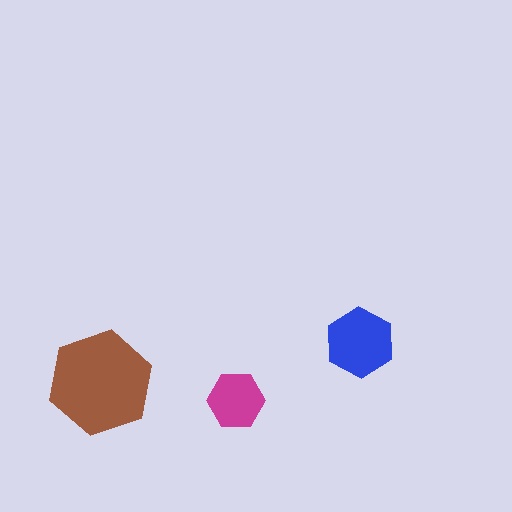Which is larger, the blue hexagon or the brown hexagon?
The brown one.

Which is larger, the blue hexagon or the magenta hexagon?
The blue one.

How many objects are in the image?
There are 3 objects in the image.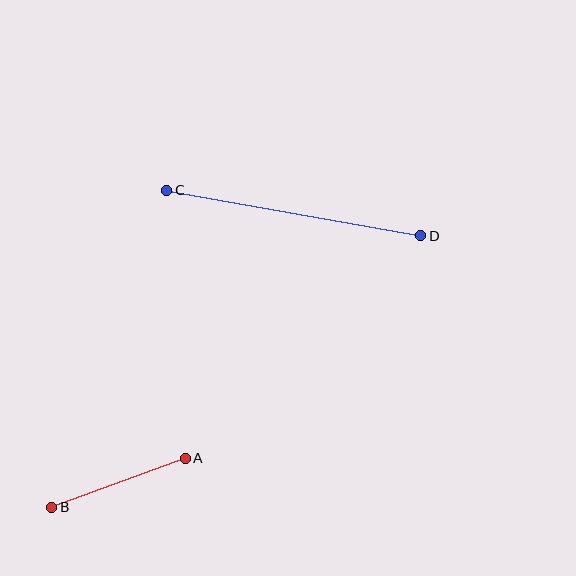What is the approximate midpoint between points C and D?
The midpoint is at approximately (294, 213) pixels.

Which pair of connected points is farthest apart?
Points C and D are farthest apart.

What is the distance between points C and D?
The distance is approximately 258 pixels.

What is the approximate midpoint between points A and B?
The midpoint is at approximately (119, 483) pixels.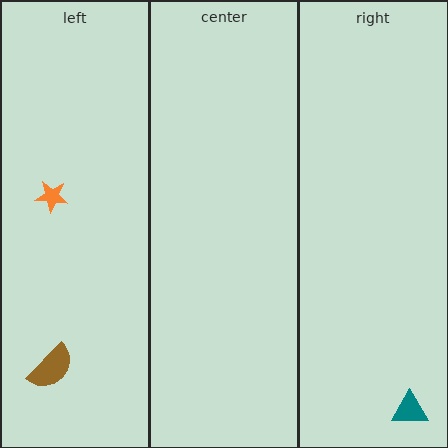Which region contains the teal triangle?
The right region.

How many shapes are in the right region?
1.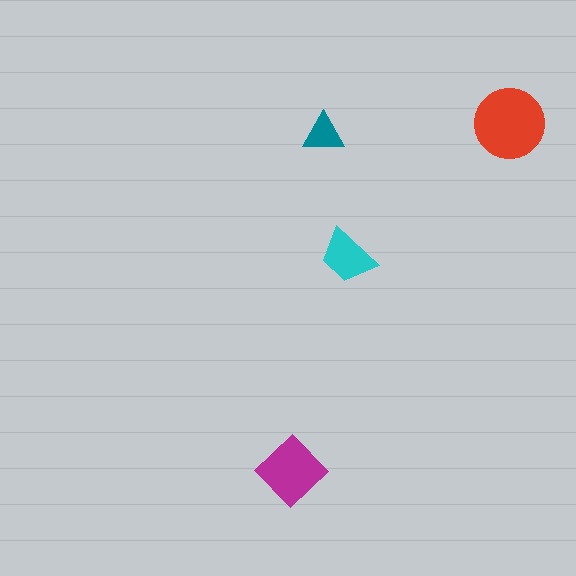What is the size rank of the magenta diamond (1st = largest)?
2nd.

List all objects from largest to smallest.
The red circle, the magenta diamond, the cyan trapezoid, the teal triangle.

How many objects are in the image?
There are 4 objects in the image.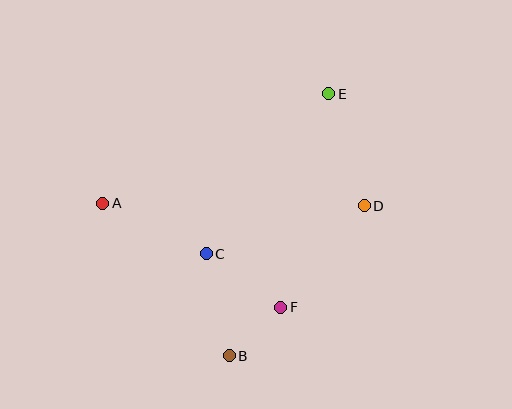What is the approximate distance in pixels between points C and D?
The distance between C and D is approximately 165 pixels.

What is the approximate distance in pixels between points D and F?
The distance between D and F is approximately 131 pixels.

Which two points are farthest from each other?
Points B and E are farthest from each other.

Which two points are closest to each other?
Points B and F are closest to each other.